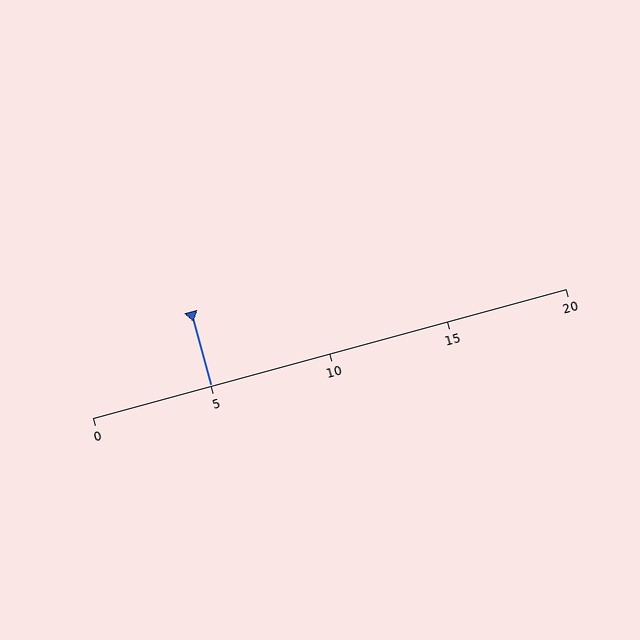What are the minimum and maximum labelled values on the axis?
The axis runs from 0 to 20.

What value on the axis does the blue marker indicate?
The marker indicates approximately 5.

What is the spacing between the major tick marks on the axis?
The major ticks are spaced 5 apart.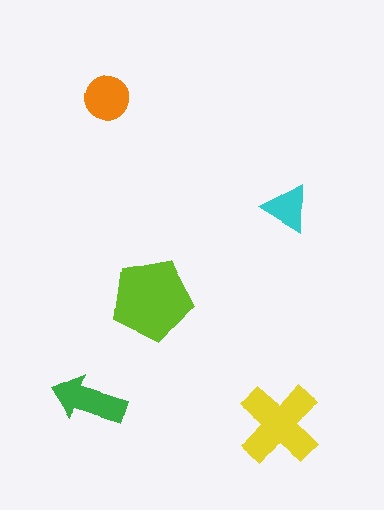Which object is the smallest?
The cyan triangle.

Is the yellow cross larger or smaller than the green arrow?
Larger.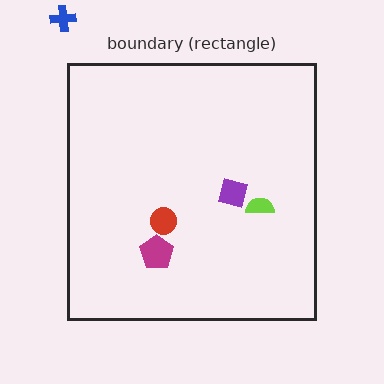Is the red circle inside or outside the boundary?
Inside.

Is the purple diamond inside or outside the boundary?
Inside.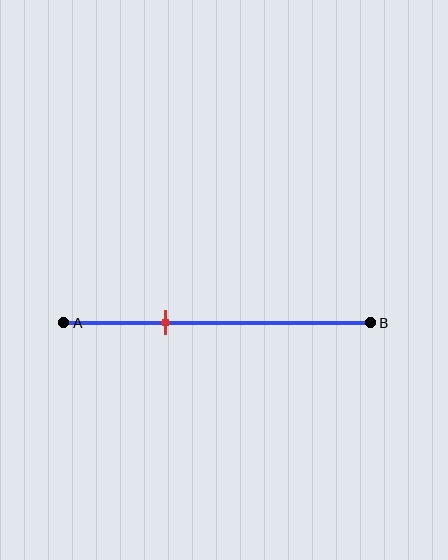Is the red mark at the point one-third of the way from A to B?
Yes, the mark is approximately at the one-third point.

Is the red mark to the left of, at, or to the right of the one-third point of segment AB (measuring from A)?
The red mark is approximately at the one-third point of segment AB.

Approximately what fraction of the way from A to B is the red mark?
The red mark is approximately 35% of the way from A to B.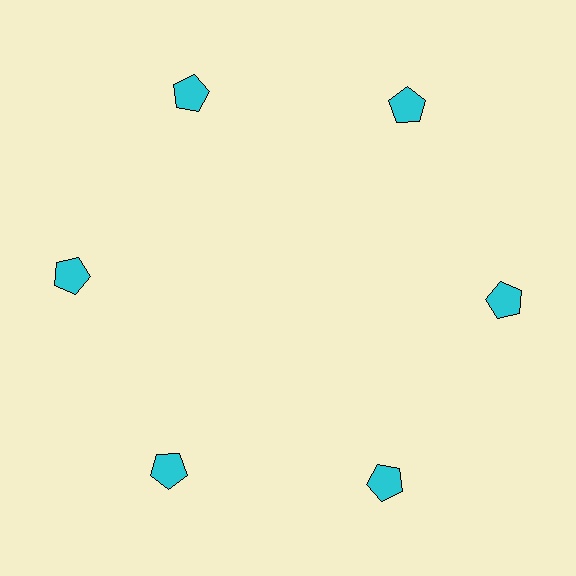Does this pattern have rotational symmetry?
Yes, this pattern has 6-fold rotational symmetry. It looks the same after rotating 60 degrees around the center.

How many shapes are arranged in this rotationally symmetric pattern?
There are 6 shapes, arranged in 6 groups of 1.